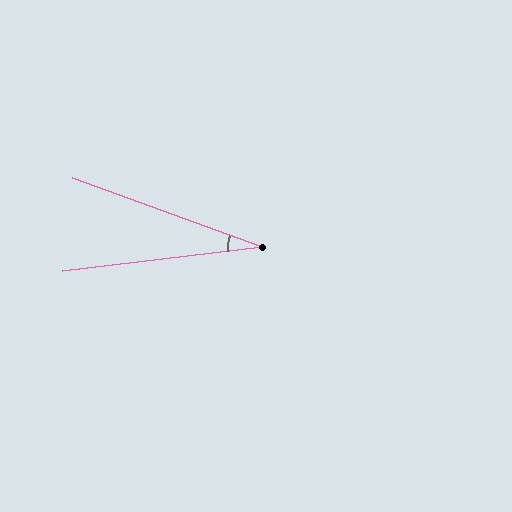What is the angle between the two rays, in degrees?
Approximately 27 degrees.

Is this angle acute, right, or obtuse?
It is acute.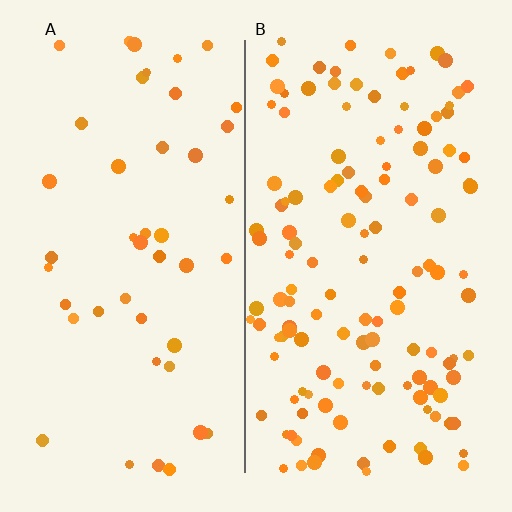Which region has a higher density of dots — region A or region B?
B (the right).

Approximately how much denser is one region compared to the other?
Approximately 2.9× — region B over region A.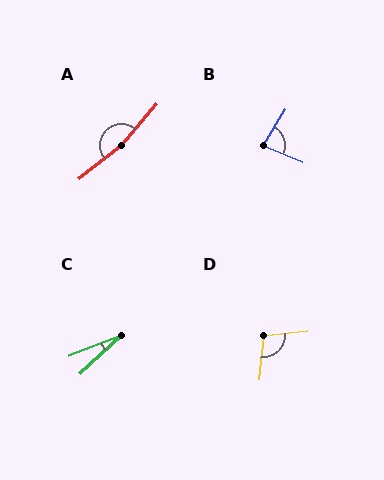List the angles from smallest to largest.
C (22°), B (82°), D (102°), A (169°).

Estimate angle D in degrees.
Approximately 102 degrees.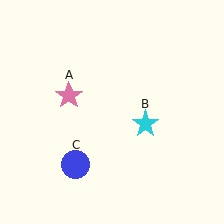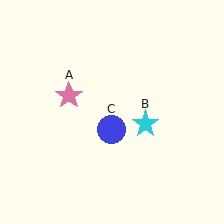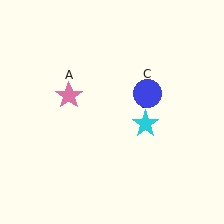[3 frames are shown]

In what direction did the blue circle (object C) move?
The blue circle (object C) moved up and to the right.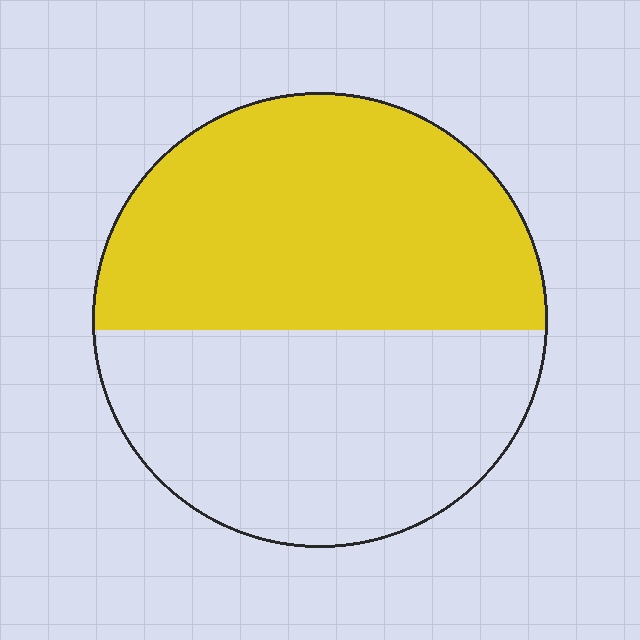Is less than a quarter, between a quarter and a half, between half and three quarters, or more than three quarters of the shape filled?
Between half and three quarters.